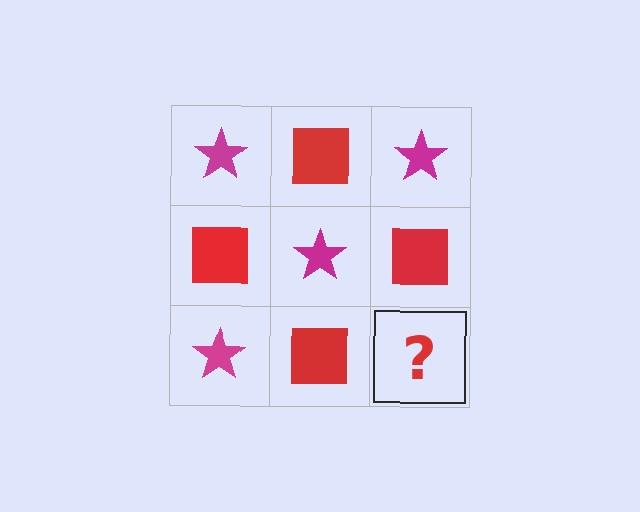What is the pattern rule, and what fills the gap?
The rule is that it alternates magenta star and red square in a checkerboard pattern. The gap should be filled with a magenta star.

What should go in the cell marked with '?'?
The missing cell should contain a magenta star.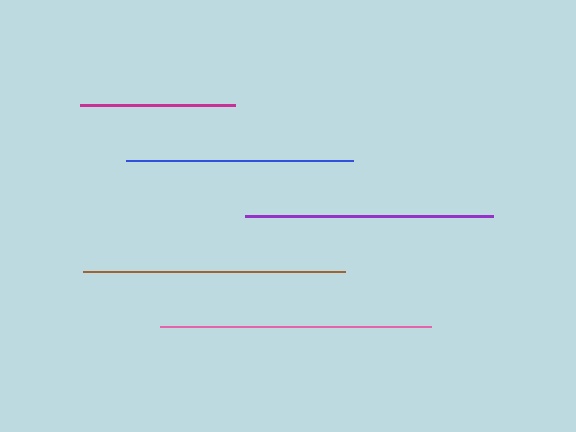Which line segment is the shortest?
The magenta line is the shortest at approximately 155 pixels.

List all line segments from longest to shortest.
From longest to shortest: pink, brown, purple, blue, magenta.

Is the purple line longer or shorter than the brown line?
The brown line is longer than the purple line.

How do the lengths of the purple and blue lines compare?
The purple and blue lines are approximately the same length.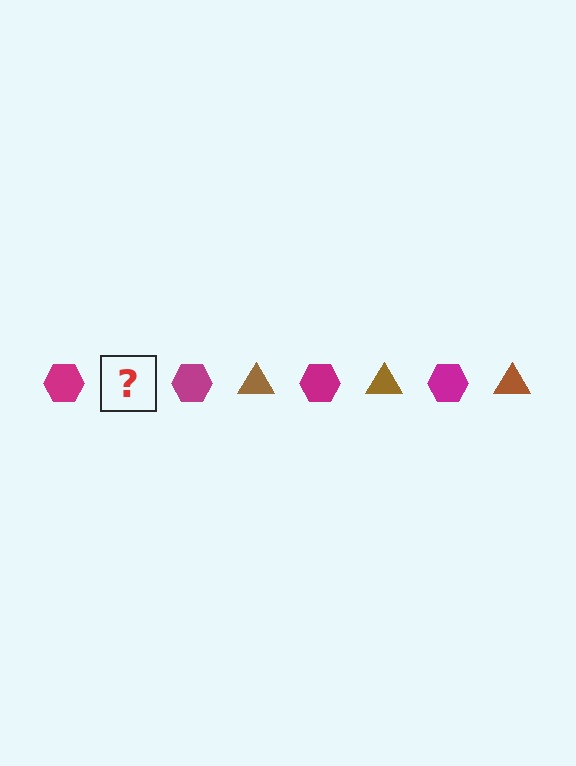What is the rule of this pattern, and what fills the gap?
The rule is that the pattern alternates between magenta hexagon and brown triangle. The gap should be filled with a brown triangle.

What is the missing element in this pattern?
The missing element is a brown triangle.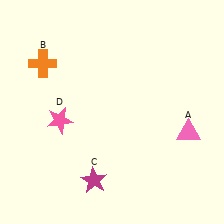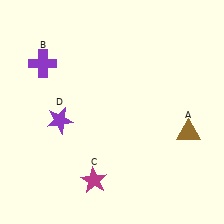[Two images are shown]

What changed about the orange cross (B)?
In Image 1, B is orange. In Image 2, it changed to purple.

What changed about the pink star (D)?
In Image 1, D is pink. In Image 2, it changed to purple.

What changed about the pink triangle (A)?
In Image 1, A is pink. In Image 2, it changed to brown.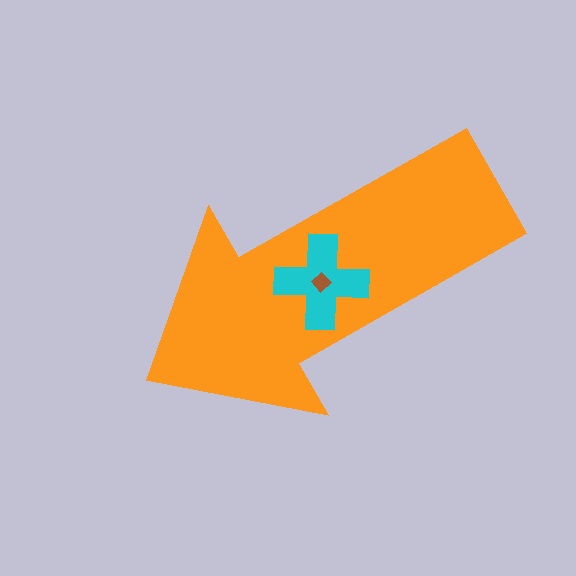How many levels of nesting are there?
3.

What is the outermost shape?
The orange arrow.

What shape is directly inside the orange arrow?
The cyan cross.